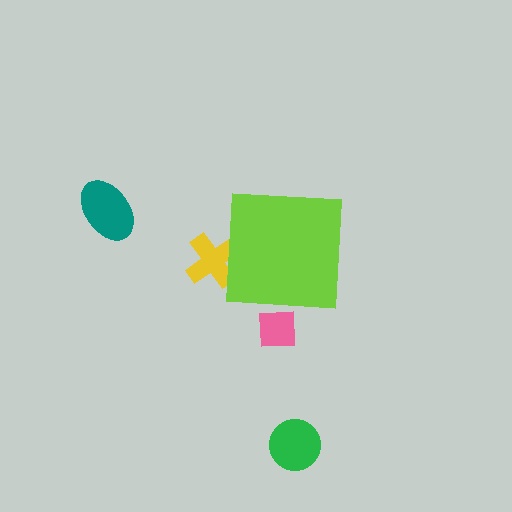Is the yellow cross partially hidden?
Yes, the yellow cross is partially hidden behind the lime square.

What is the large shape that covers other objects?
A lime square.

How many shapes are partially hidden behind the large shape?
2 shapes are partially hidden.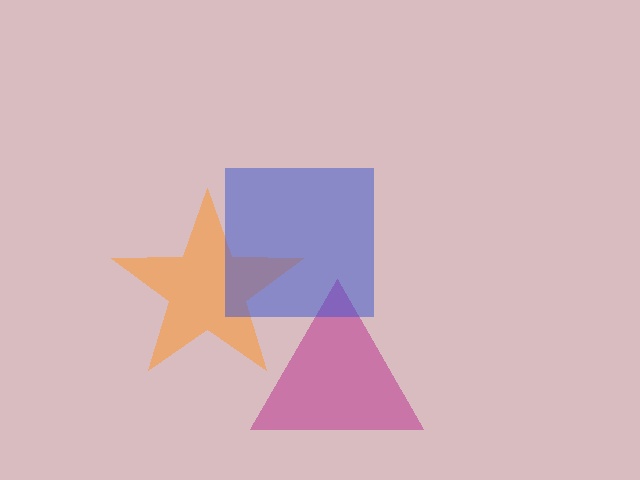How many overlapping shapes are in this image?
There are 3 overlapping shapes in the image.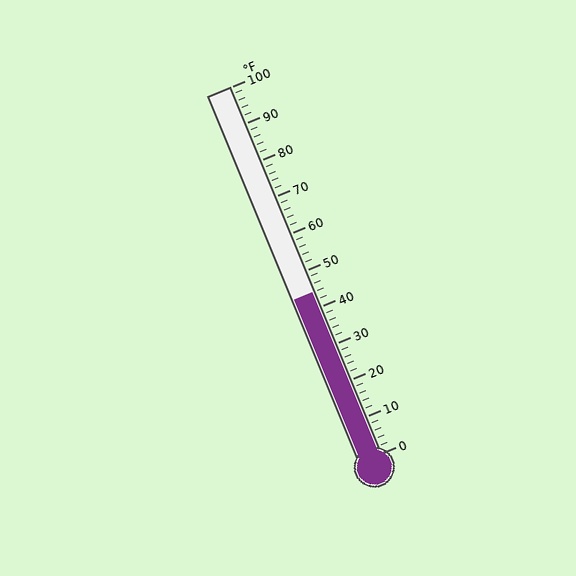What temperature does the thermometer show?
The thermometer shows approximately 44°F.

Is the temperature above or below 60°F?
The temperature is below 60°F.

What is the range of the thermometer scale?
The thermometer scale ranges from 0°F to 100°F.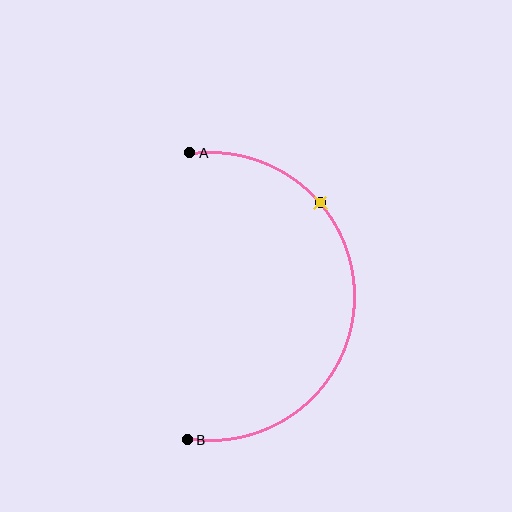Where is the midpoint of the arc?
The arc midpoint is the point on the curve farthest from the straight line joining A and B. It sits to the right of that line.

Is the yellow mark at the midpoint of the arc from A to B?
No. The yellow mark lies on the arc but is closer to endpoint A. The arc midpoint would be at the point on the curve equidistant along the arc from both A and B.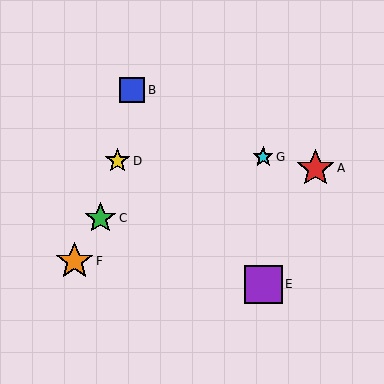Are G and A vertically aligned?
No, G is at x≈263 and A is at x≈315.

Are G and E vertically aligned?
Yes, both are at x≈263.